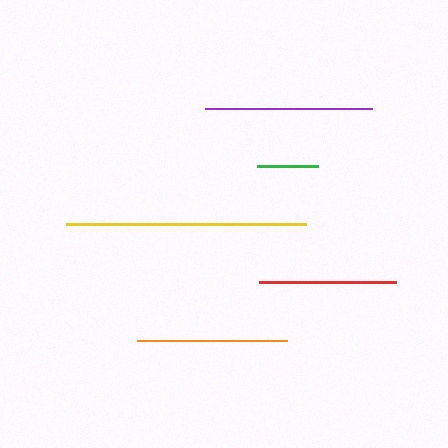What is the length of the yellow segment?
The yellow segment is approximately 240 pixels long.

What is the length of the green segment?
The green segment is approximately 61 pixels long.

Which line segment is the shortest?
The green line is the shortest at approximately 61 pixels.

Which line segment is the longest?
The yellow line is the longest at approximately 240 pixels.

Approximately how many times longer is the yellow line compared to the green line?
The yellow line is approximately 3.9 times the length of the green line.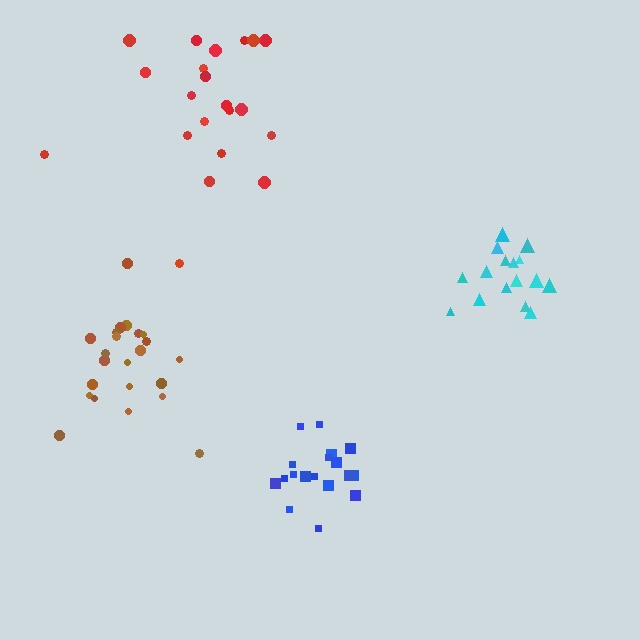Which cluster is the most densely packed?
Blue.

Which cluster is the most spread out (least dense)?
Red.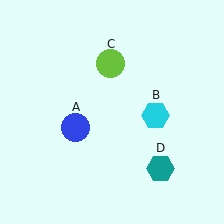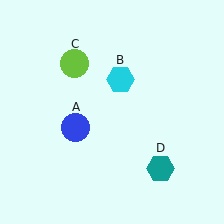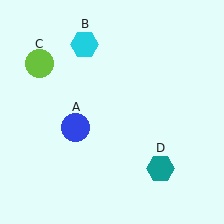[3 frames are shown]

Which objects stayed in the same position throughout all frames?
Blue circle (object A) and teal hexagon (object D) remained stationary.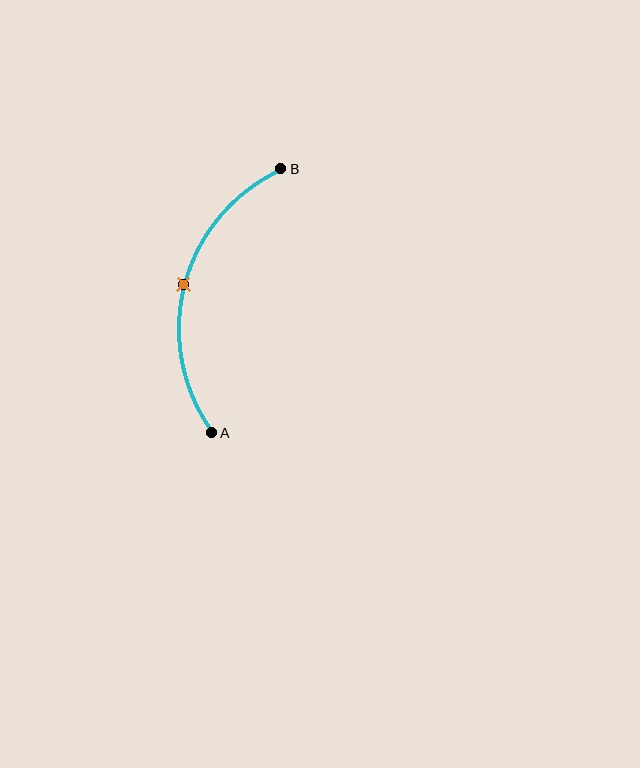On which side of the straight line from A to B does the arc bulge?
The arc bulges to the left of the straight line connecting A and B.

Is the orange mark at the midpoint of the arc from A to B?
Yes. The orange mark lies on the arc at equal arc-length from both A and B — it is the arc midpoint.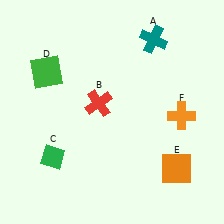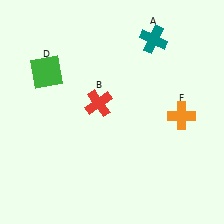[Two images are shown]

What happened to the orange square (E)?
The orange square (E) was removed in Image 2. It was in the bottom-right area of Image 1.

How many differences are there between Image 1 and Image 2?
There are 2 differences between the two images.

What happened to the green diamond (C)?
The green diamond (C) was removed in Image 2. It was in the bottom-left area of Image 1.